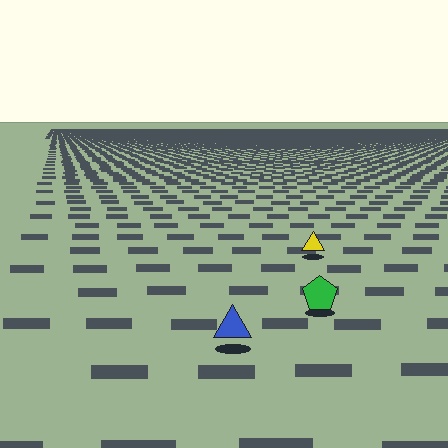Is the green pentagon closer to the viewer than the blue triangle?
No. The blue triangle is closer — you can tell from the texture gradient: the ground texture is coarser near it.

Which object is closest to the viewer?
The blue triangle is closest. The texture marks near it are larger and more spread out.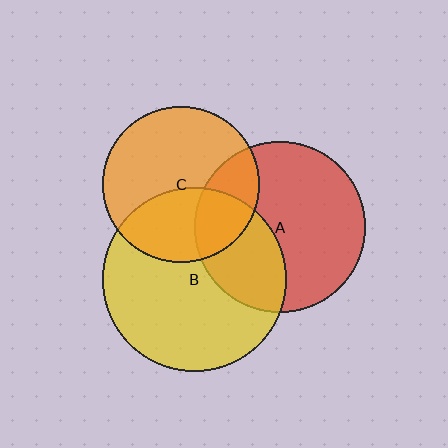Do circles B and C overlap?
Yes.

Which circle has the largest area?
Circle B (yellow).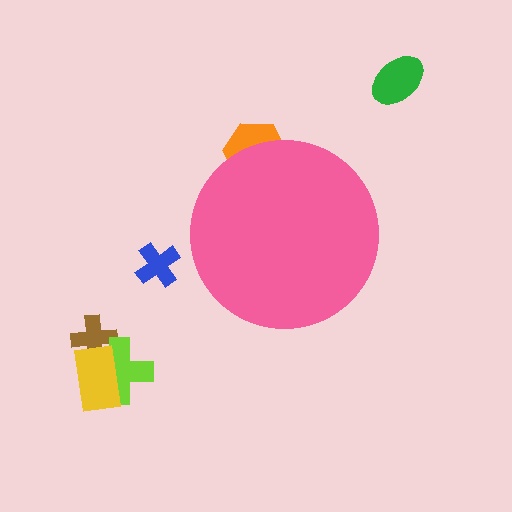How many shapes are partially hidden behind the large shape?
1 shape is partially hidden.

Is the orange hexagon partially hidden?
Yes, the orange hexagon is partially hidden behind the pink circle.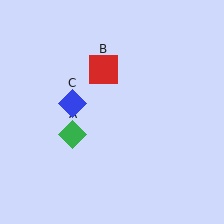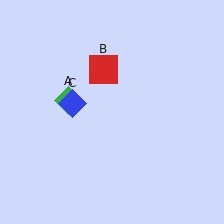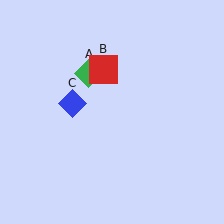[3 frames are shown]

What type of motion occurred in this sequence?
The green diamond (object A) rotated clockwise around the center of the scene.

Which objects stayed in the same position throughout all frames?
Red square (object B) and blue diamond (object C) remained stationary.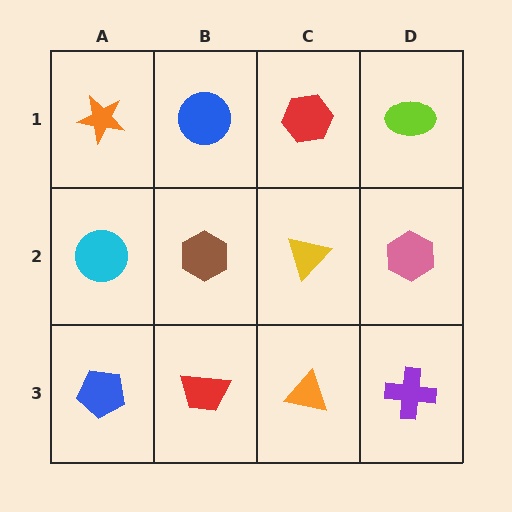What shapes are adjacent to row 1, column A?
A cyan circle (row 2, column A), a blue circle (row 1, column B).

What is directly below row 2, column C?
An orange triangle.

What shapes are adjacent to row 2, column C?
A red hexagon (row 1, column C), an orange triangle (row 3, column C), a brown hexagon (row 2, column B), a pink hexagon (row 2, column D).